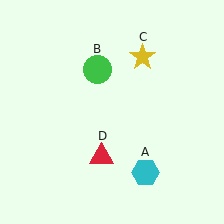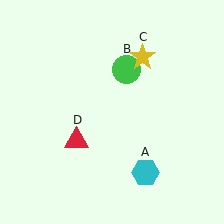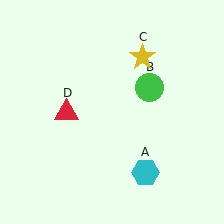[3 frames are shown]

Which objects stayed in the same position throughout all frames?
Cyan hexagon (object A) and yellow star (object C) remained stationary.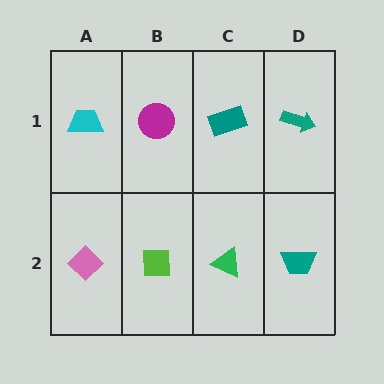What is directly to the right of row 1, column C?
A teal arrow.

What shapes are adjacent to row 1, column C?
A green triangle (row 2, column C), a magenta circle (row 1, column B), a teal arrow (row 1, column D).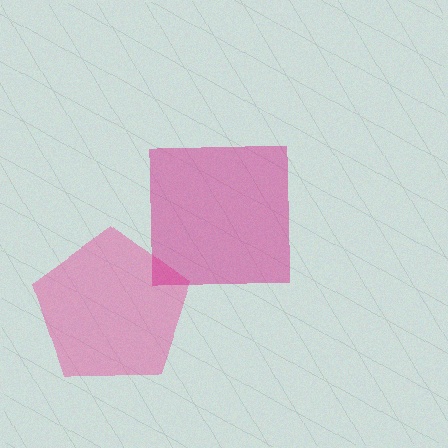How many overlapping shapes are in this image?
There are 2 overlapping shapes in the image.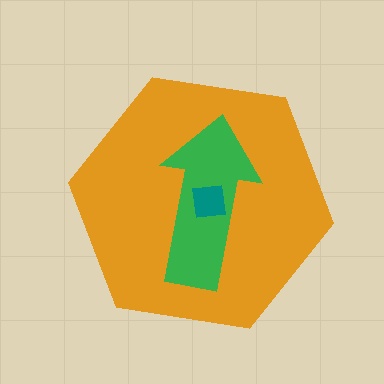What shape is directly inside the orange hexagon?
The green arrow.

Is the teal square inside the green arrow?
Yes.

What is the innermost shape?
The teal square.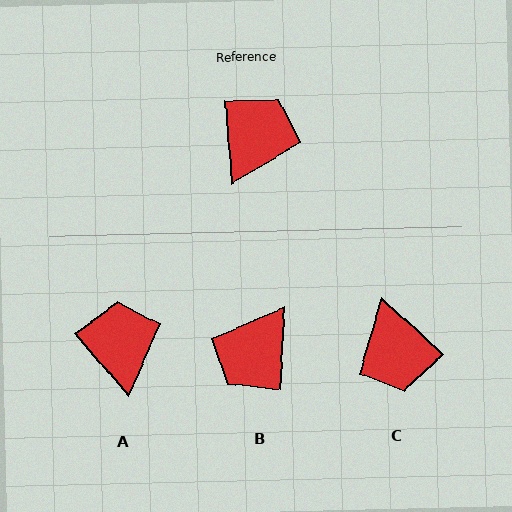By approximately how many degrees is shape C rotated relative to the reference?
Approximately 137 degrees clockwise.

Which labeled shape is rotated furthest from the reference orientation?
B, about 173 degrees away.